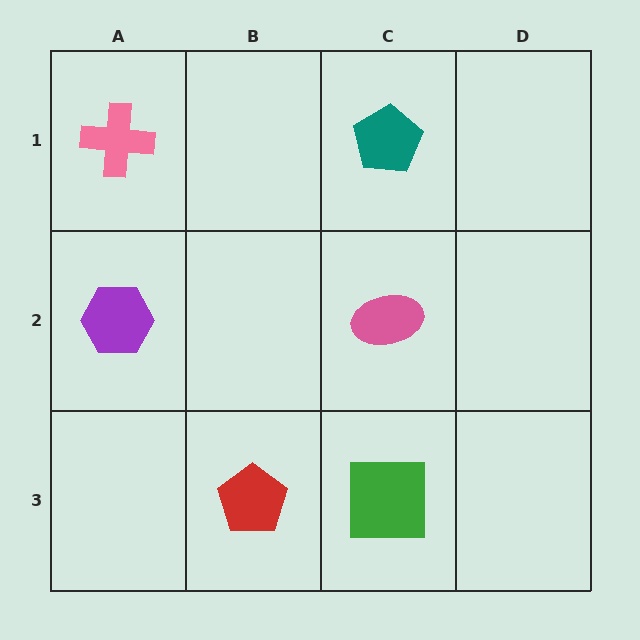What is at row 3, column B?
A red pentagon.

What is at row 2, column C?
A pink ellipse.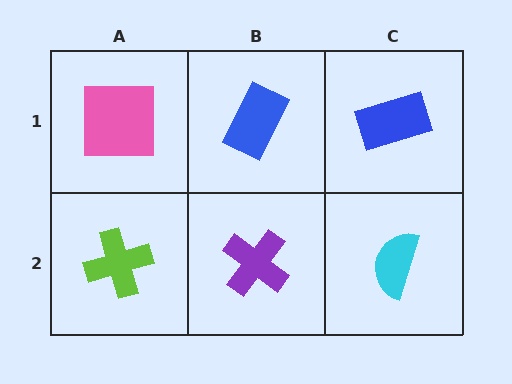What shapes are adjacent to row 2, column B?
A blue rectangle (row 1, column B), a lime cross (row 2, column A), a cyan semicircle (row 2, column C).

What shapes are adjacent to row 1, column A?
A lime cross (row 2, column A), a blue rectangle (row 1, column B).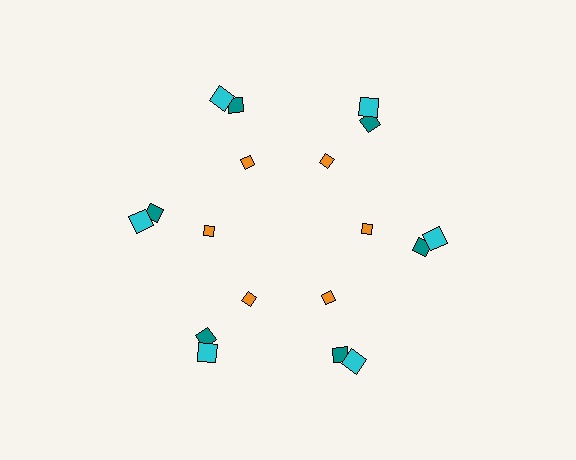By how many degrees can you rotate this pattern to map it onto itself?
The pattern maps onto itself every 60 degrees of rotation.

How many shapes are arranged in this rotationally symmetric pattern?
There are 18 shapes, arranged in 6 groups of 3.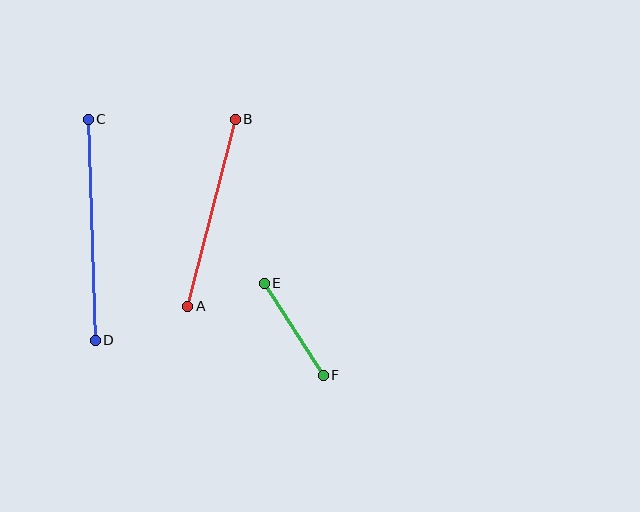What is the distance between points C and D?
The distance is approximately 221 pixels.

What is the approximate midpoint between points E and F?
The midpoint is at approximately (294, 329) pixels.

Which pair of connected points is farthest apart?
Points C and D are farthest apart.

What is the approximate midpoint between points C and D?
The midpoint is at approximately (92, 230) pixels.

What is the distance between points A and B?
The distance is approximately 193 pixels.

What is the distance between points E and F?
The distance is approximately 109 pixels.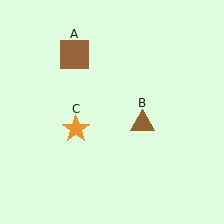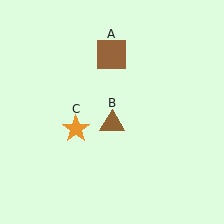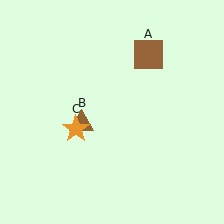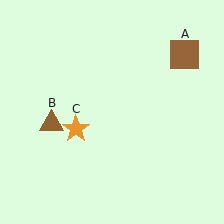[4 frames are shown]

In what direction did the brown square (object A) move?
The brown square (object A) moved right.